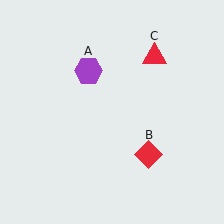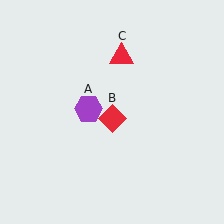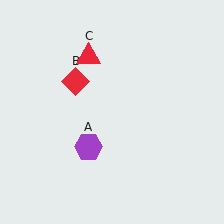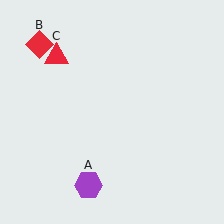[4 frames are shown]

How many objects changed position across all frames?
3 objects changed position: purple hexagon (object A), red diamond (object B), red triangle (object C).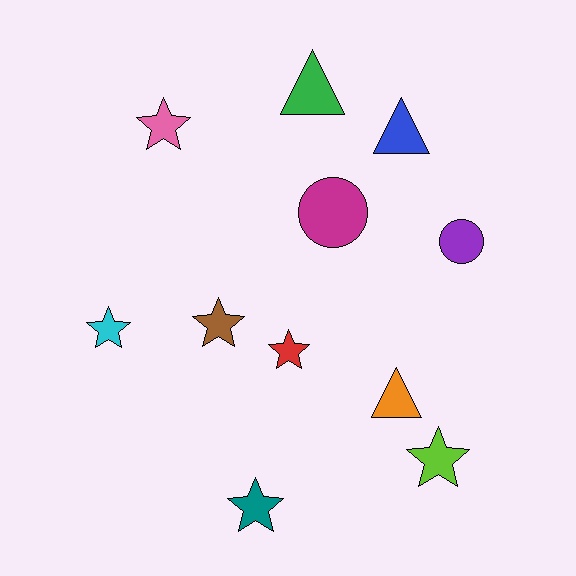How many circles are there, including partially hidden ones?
There are 2 circles.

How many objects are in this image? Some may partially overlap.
There are 11 objects.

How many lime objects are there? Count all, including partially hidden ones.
There is 1 lime object.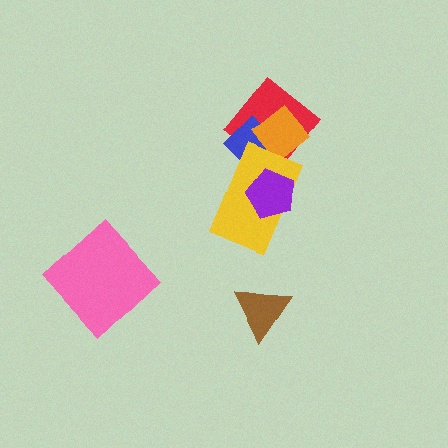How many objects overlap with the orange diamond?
3 objects overlap with the orange diamond.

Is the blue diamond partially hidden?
Yes, it is partially covered by another shape.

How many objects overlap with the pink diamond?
0 objects overlap with the pink diamond.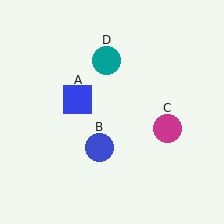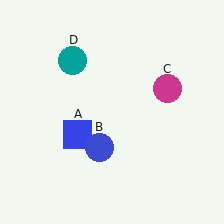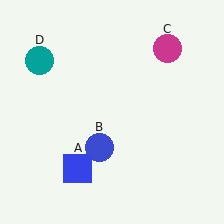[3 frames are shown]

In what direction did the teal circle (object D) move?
The teal circle (object D) moved left.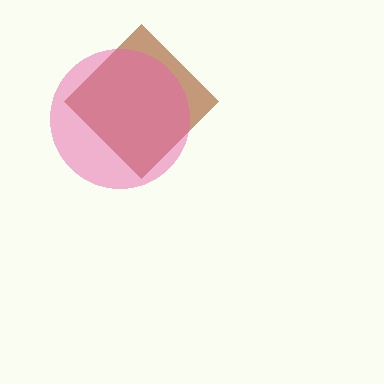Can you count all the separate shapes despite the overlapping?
Yes, there are 2 separate shapes.